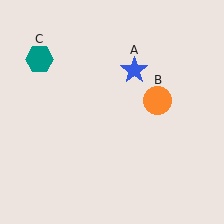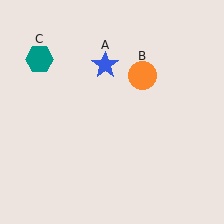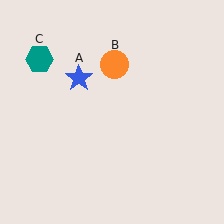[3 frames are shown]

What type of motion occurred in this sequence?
The blue star (object A), orange circle (object B) rotated counterclockwise around the center of the scene.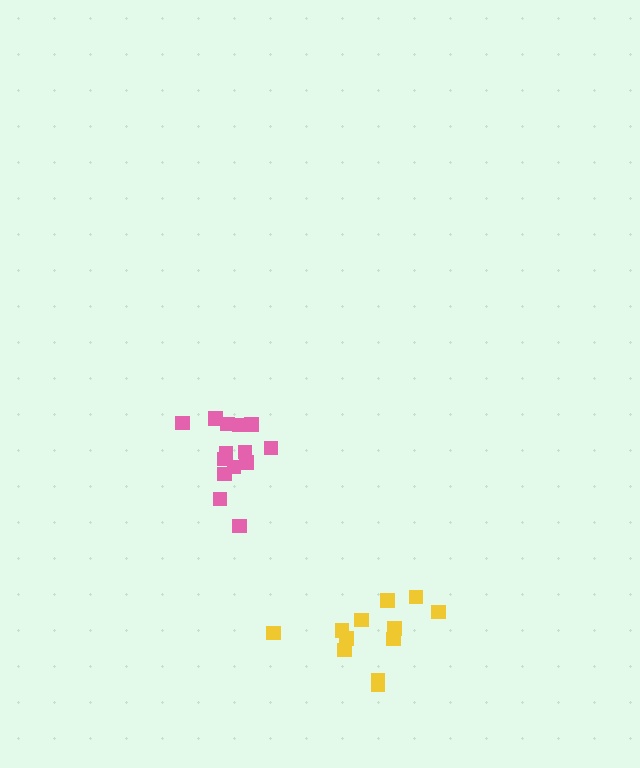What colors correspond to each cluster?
The clusters are colored: yellow, pink.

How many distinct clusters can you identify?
There are 2 distinct clusters.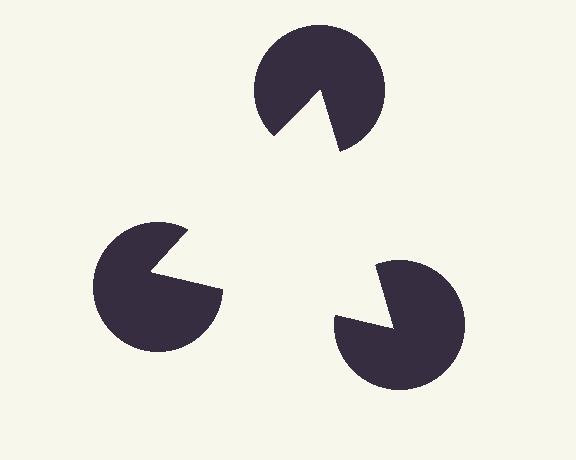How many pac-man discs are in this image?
There are 3 — one at each vertex of the illusory triangle.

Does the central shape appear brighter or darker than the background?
It typically appears slightly brighter than the background, even though no actual brightness change is drawn.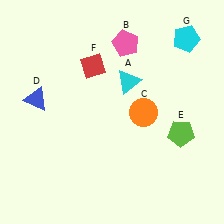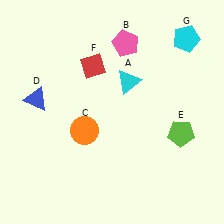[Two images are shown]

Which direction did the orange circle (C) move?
The orange circle (C) moved left.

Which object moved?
The orange circle (C) moved left.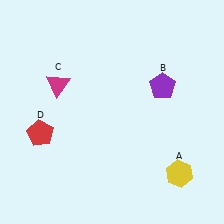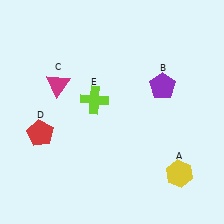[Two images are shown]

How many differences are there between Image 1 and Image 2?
There is 1 difference between the two images.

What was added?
A lime cross (E) was added in Image 2.